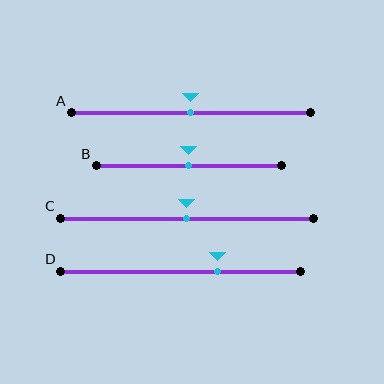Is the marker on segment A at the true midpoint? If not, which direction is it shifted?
Yes, the marker on segment A is at the true midpoint.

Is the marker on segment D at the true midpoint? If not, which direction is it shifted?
No, the marker on segment D is shifted to the right by about 16% of the segment length.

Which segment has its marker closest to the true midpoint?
Segment A has its marker closest to the true midpoint.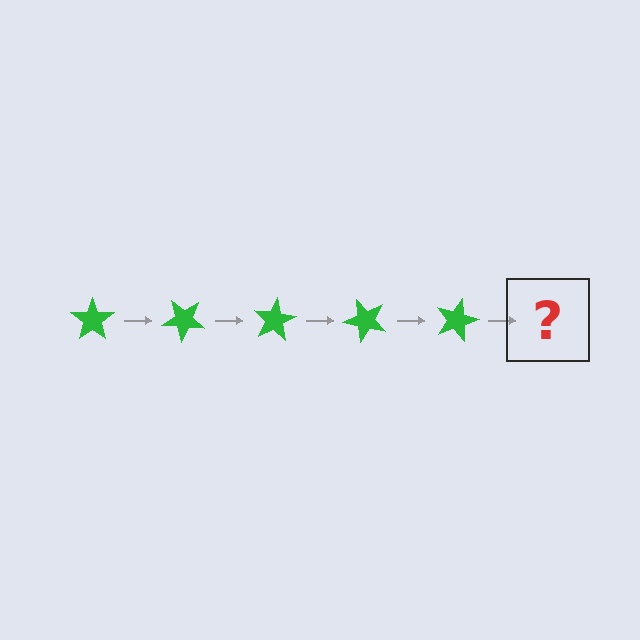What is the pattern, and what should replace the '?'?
The pattern is that the star rotates 40 degrees each step. The '?' should be a green star rotated 200 degrees.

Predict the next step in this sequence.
The next step is a green star rotated 200 degrees.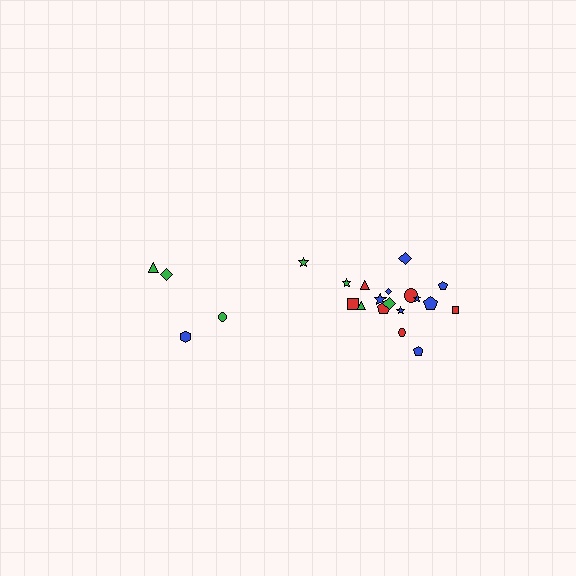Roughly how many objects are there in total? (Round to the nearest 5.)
Roughly 20 objects in total.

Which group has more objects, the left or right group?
The right group.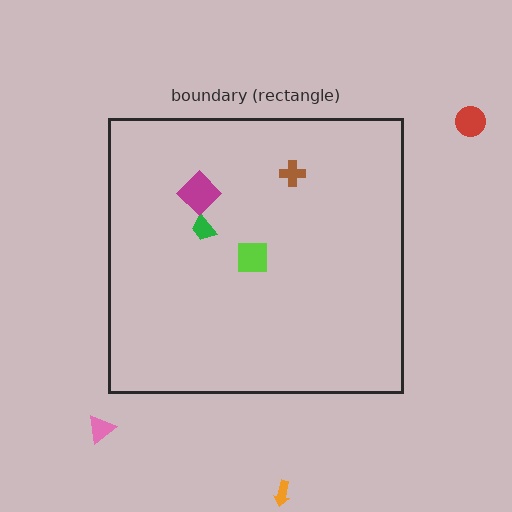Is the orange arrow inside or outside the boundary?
Outside.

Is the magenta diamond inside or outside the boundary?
Inside.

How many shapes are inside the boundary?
4 inside, 3 outside.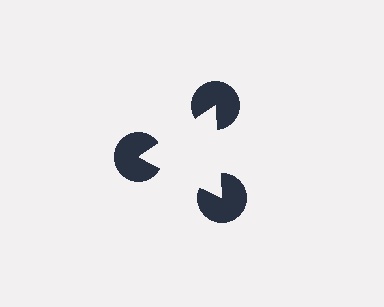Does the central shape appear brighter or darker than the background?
It typically appears slightly brighter than the background, even though no actual brightness change is drawn.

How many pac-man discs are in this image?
There are 3 — one at each vertex of the illusory triangle.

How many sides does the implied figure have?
3 sides.